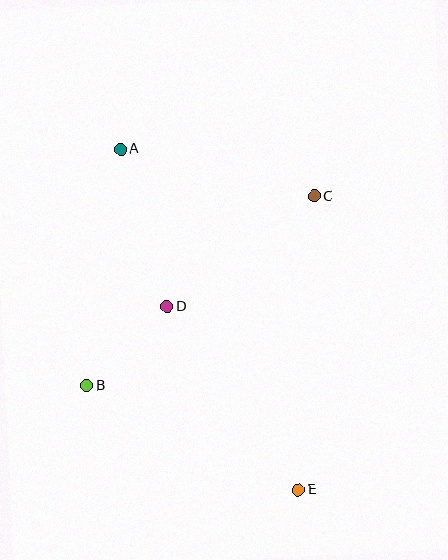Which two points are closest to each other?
Points B and D are closest to each other.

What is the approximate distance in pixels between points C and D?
The distance between C and D is approximately 184 pixels.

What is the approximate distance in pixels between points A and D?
The distance between A and D is approximately 164 pixels.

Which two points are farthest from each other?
Points A and E are farthest from each other.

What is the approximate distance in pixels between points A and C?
The distance between A and C is approximately 199 pixels.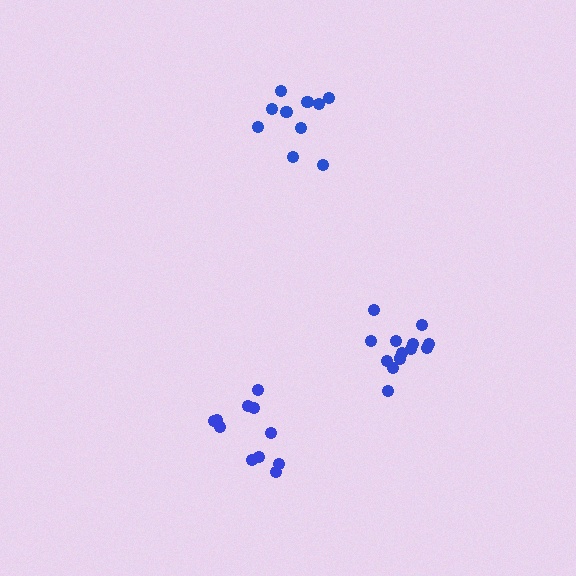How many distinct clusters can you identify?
There are 3 distinct clusters.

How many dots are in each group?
Group 1: 10 dots, Group 2: 11 dots, Group 3: 13 dots (34 total).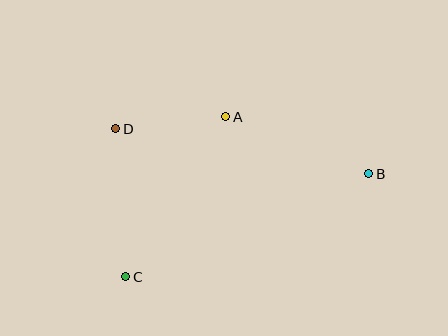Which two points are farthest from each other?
Points B and C are farthest from each other.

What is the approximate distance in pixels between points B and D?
The distance between B and D is approximately 257 pixels.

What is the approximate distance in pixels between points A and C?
The distance between A and C is approximately 188 pixels.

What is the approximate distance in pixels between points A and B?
The distance between A and B is approximately 154 pixels.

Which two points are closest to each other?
Points A and D are closest to each other.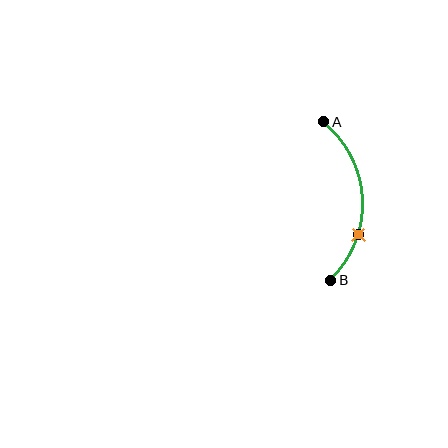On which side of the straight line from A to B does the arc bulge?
The arc bulges to the right of the straight line connecting A and B.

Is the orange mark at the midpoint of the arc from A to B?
No. The orange mark lies on the arc but is closer to endpoint B. The arc midpoint would be at the point on the curve equidistant along the arc from both A and B.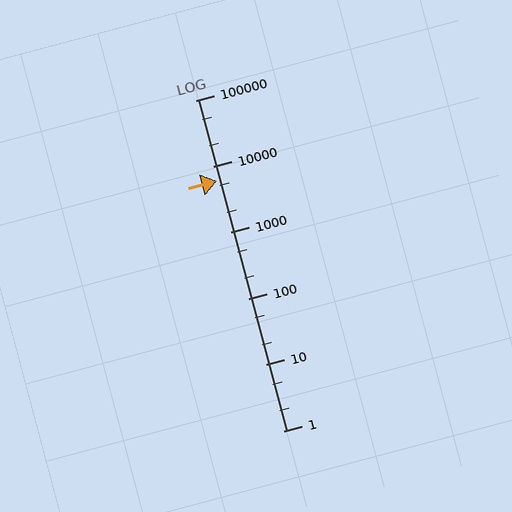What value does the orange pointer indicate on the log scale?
The pointer indicates approximately 6100.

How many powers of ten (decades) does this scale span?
The scale spans 5 decades, from 1 to 100000.